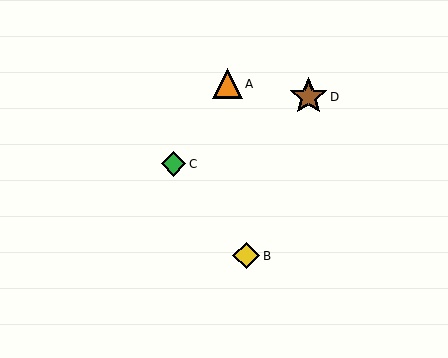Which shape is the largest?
The brown star (labeled D) is the largest.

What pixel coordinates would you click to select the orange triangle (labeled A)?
Click at (227, 84) to select the orange triangle A.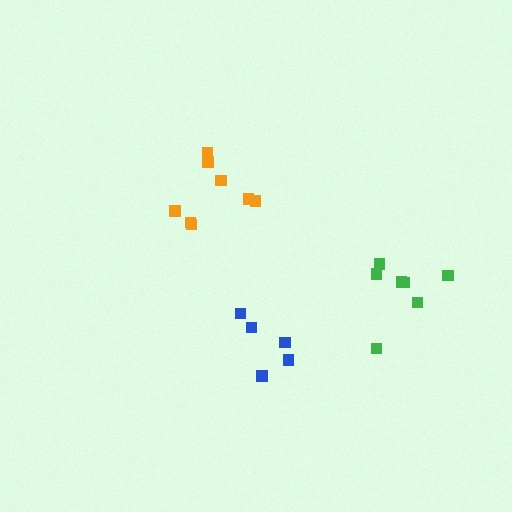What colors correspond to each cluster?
The clusters are colored: green, orange, blue.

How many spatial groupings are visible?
There are 3 spatial groupings.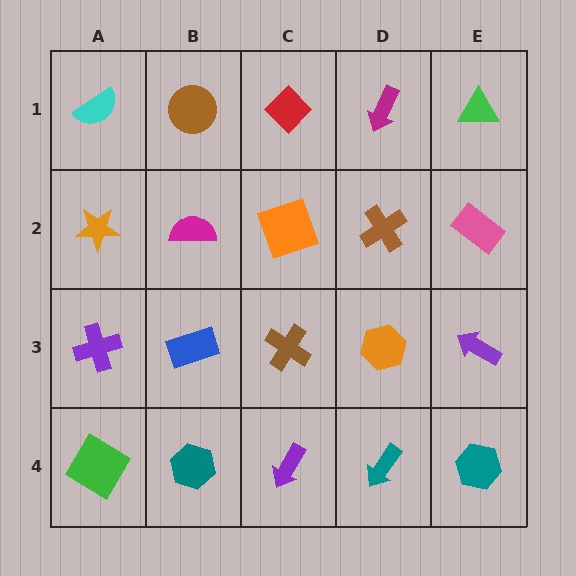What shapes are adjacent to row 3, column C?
An orange square (row 2, column C), a purple arrow (row 4, column C), a blue rectangle (row 3, column B), an orange hexagon (row 3, column D).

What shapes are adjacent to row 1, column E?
A pink rectangle (row 2, column E), a magenta arrow (row 1, column D).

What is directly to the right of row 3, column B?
A brown cross.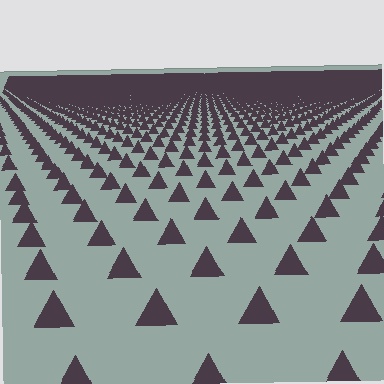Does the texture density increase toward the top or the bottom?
Density increases toward the top.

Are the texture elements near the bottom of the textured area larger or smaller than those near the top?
Larger. Near the bottom, elements are closer to the viewer and appear at a bigger on-screen size.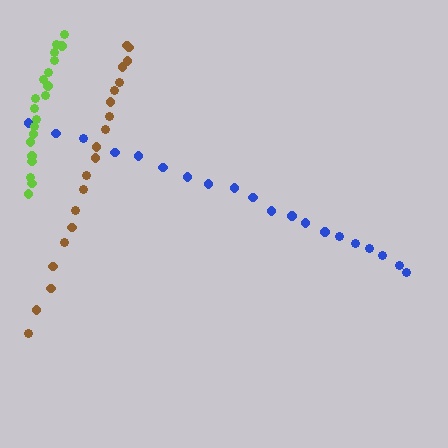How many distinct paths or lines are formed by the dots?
There are 3 distinct paths.